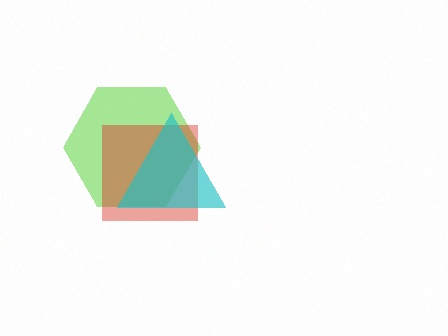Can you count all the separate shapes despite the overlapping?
Yes, there are 3 separate shapes.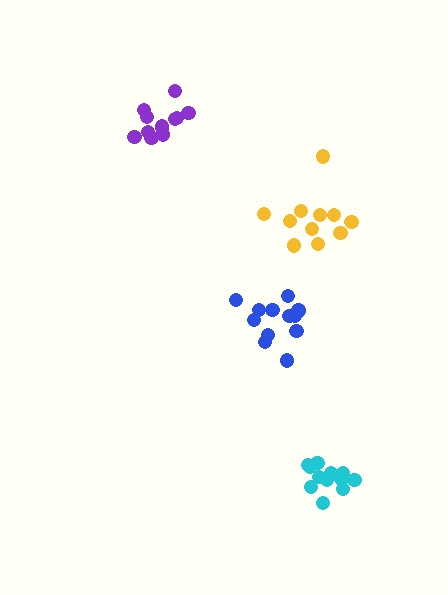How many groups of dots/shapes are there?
There are 4 groups.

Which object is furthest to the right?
The cyan cluster is rightmost.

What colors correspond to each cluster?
The clusters are colored: purple, cyan, yellow, blue.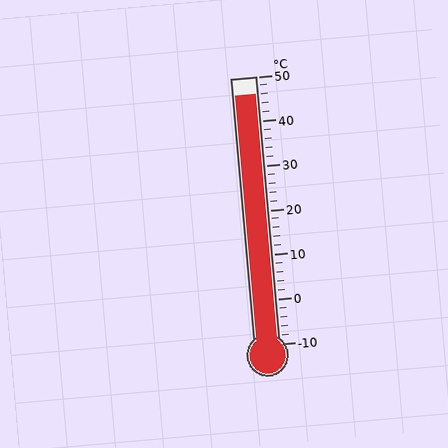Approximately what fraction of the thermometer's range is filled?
The thermometer is filled to approximately 95% of its range.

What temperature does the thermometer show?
The thermometer shows approximately 46°C.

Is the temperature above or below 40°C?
The temperature is above 40°C.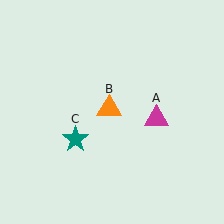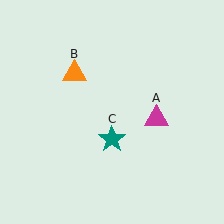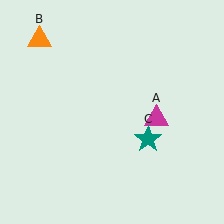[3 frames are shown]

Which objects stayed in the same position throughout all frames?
Magenta triangle (object A) remained stationary.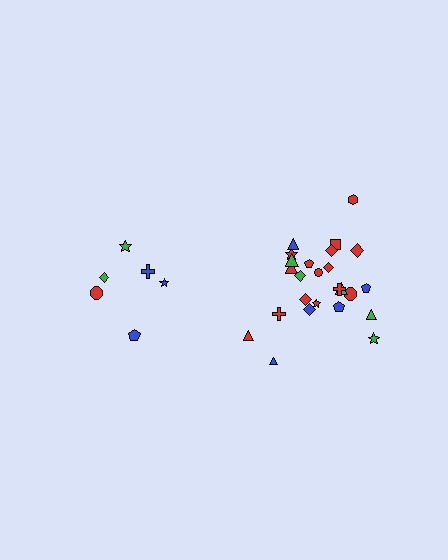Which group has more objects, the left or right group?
The right group.